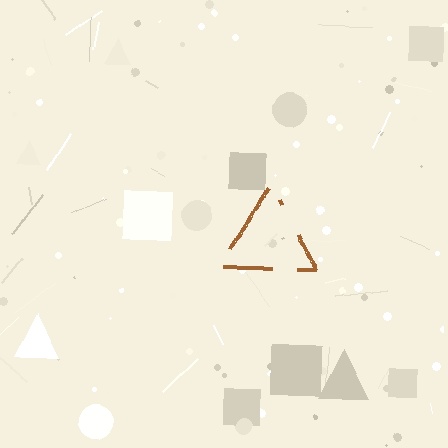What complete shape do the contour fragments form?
The contour fragments form a triangle.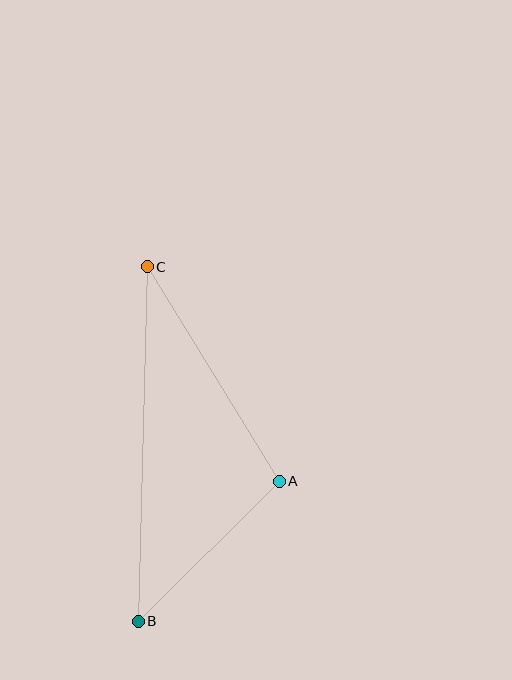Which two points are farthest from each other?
Points B and C are farthest from each other.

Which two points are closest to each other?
Points A and B are closest to each other.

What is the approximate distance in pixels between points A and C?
The distance between A and C is approximately 252 pixels.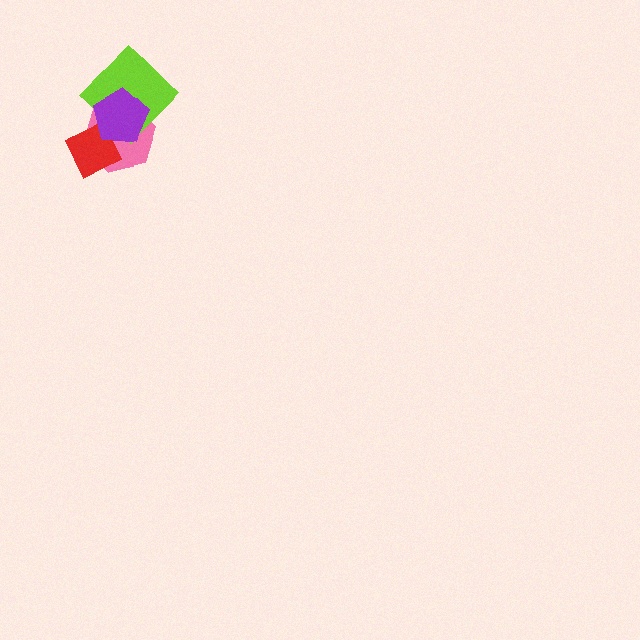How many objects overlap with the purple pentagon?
3 objects overlap with the purple pentagon.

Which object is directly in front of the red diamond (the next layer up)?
The lime diamond is directly in front of the red diamond.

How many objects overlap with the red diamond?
3 objects overlap with the red diamond.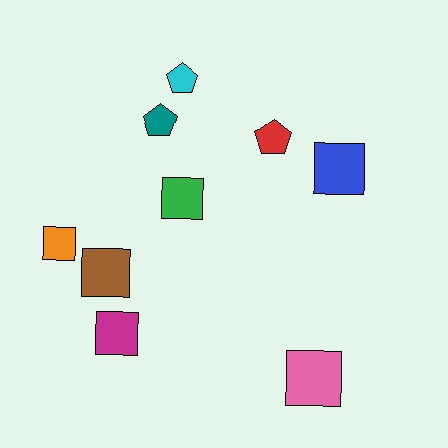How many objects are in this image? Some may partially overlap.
There are 9 objects.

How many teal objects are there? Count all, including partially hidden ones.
There is 1 teal object.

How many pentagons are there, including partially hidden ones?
There are 3 pentagons.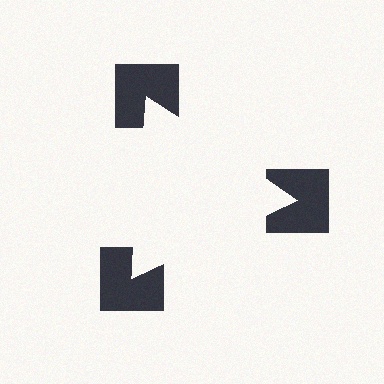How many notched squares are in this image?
There are 3 — one at each vertex of the illusory triangle.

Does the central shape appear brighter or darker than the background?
It typically appears slightly brighter than the background, even though no actual brightness change is drawn.